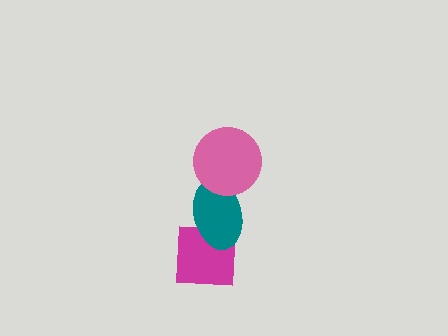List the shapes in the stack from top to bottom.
From top to bottom: the pink circle, the teal ellipse, the magenta square.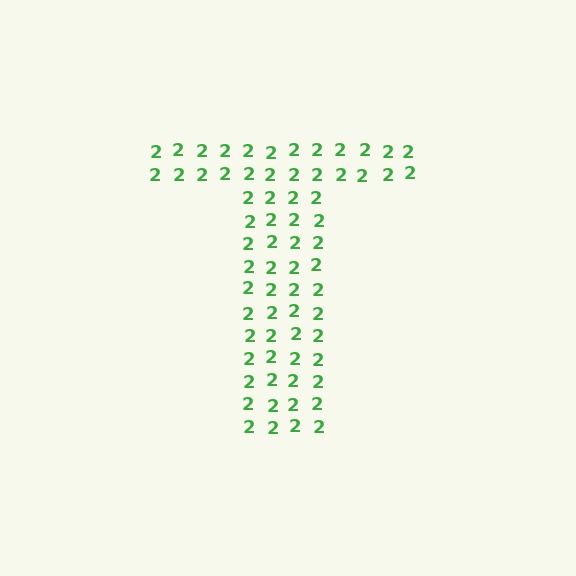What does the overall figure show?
The overall figure shows the letter T.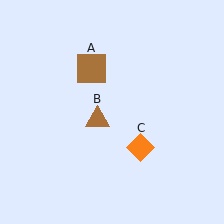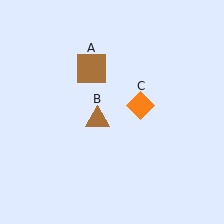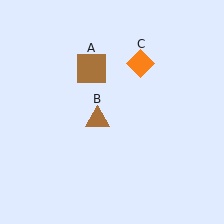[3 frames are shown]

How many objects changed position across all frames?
1 object changed position: orange diamond (object C).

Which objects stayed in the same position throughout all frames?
Brown square (object A) and brown triangle (object B) remained stationary.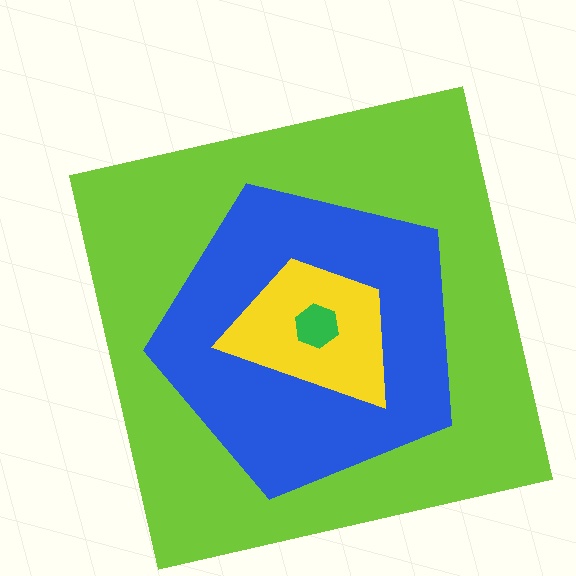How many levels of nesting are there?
4.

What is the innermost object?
The green hexagon.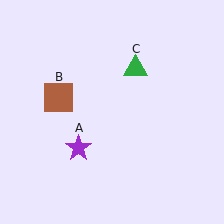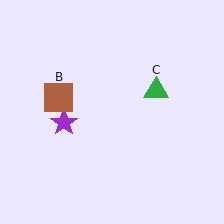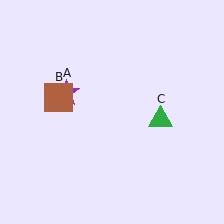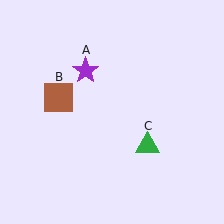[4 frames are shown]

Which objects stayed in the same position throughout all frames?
Brown square (object B) remained stationary.